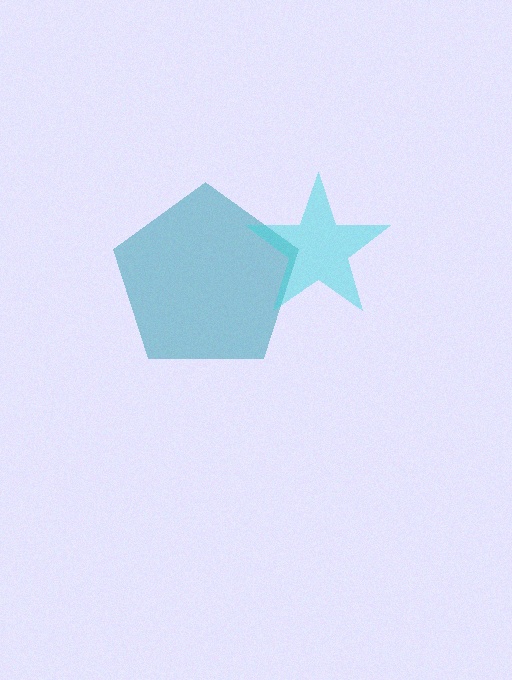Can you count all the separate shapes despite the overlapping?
Yes, there are 2 separate shapes.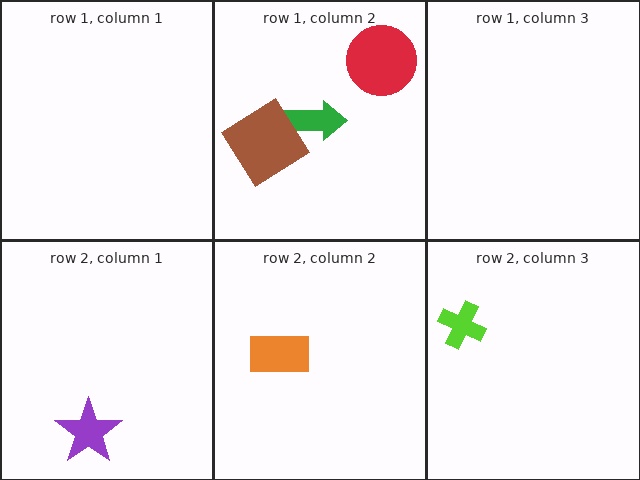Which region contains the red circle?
The row 1, column 2 region.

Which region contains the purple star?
The row 2, column 1 region.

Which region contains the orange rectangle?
The row 2, column 2 region.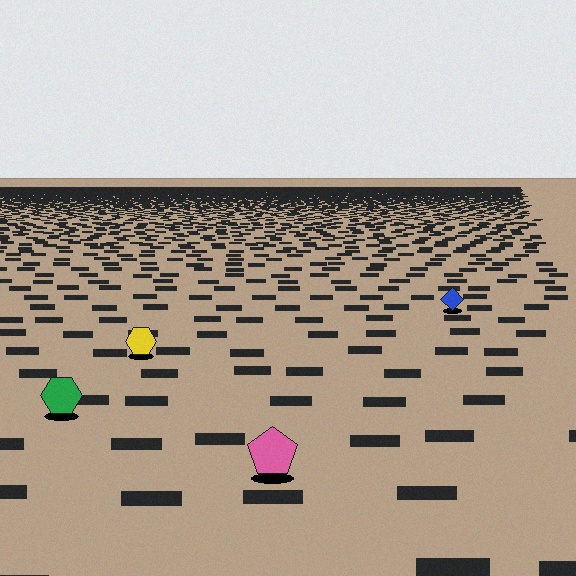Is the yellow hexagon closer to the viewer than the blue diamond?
Yes. The yellow hexagon is closer — you can tell from the texture gradient: the ground texture is coarser near it.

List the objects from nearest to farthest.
From nearest to farthest: the pink pentagon, the green hexagon, the yellow hexagon, the blue diamond.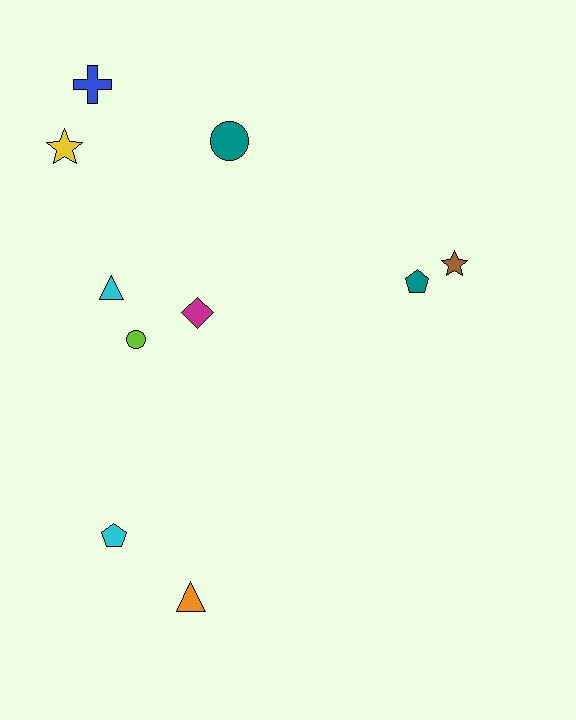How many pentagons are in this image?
There are 2 pentagons.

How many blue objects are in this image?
There is 1 blue object.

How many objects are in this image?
There are 10 objects.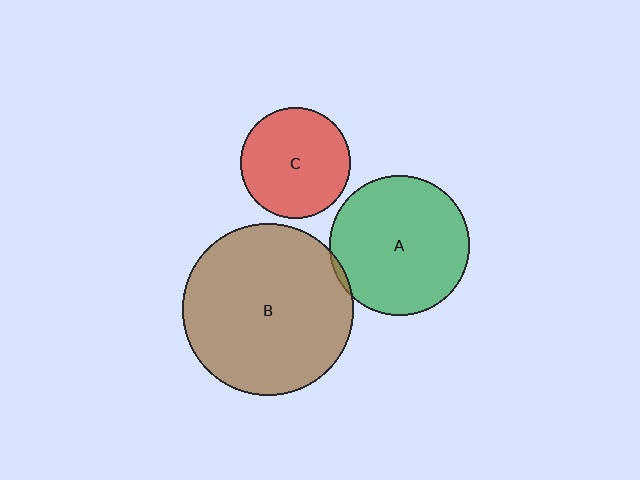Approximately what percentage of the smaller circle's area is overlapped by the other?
Approximately 5%.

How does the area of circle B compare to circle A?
Approximately 1.5 times.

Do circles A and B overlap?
Yes.